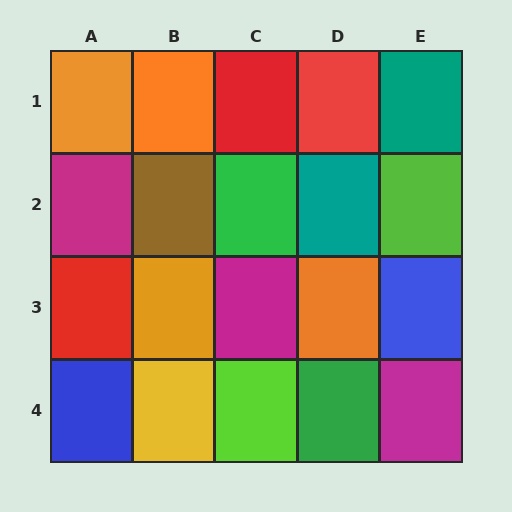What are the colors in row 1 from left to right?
Orange, orange, red, red, teal.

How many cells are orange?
4 cells are orange.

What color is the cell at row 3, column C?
Magenta.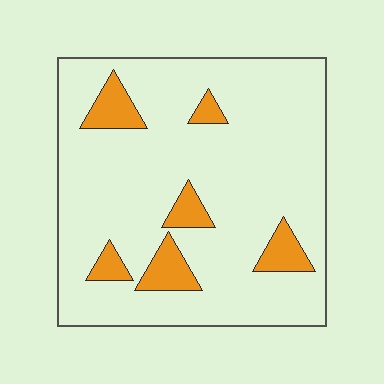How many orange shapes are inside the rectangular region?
6.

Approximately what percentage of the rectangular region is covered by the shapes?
Approximately 15%.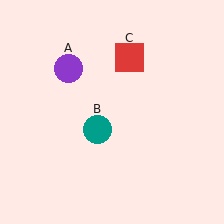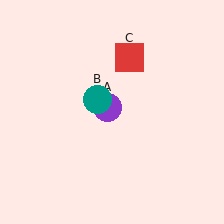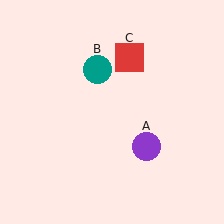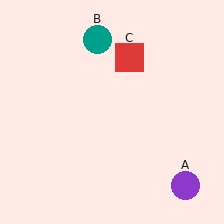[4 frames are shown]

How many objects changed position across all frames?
2 objects changed position: purple circle (object A), teal circle (object B).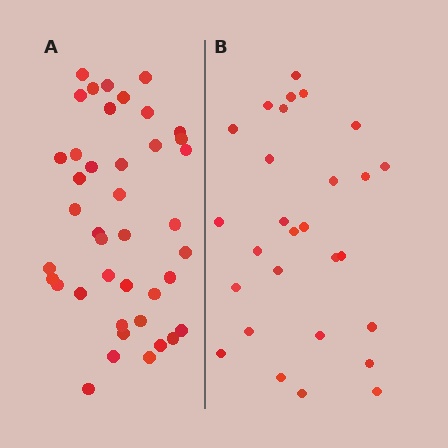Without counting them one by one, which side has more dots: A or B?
Region A (the left region) has more dots.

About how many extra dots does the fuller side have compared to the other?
Region A has approximately 15 more dots than region B.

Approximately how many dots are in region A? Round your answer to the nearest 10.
About 40 dots. (The exact count is 41, which rounds to 40.)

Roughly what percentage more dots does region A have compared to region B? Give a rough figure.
About 45% more.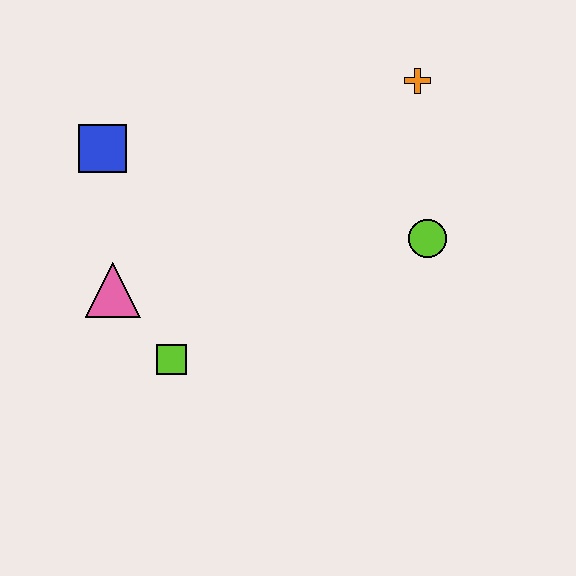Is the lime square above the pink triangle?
No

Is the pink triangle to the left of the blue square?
No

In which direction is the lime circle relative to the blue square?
The lime circle is to the right of the blue square.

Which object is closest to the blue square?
The pink triangle is closest to the blue square.